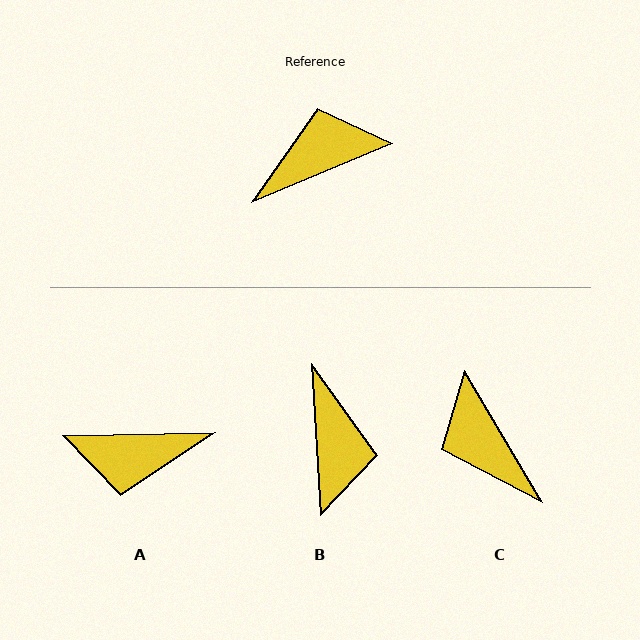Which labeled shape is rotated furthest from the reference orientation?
A, about 158 degrees away.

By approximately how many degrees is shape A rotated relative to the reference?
Approximately 158 degrees counter-clockwise.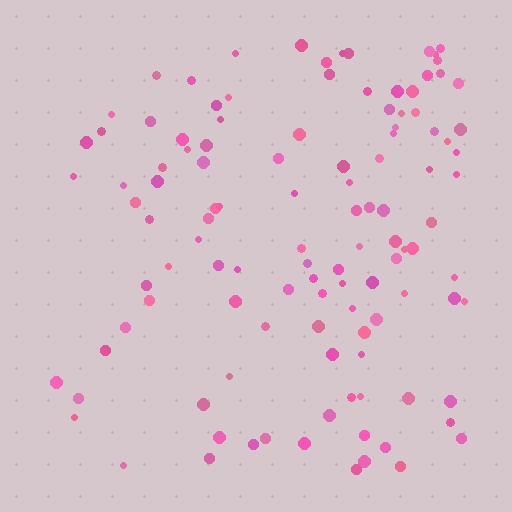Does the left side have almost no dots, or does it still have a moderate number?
Still a moderate number, just noticeably fewer than the right.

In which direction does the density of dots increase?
From left to right, with the right side densest.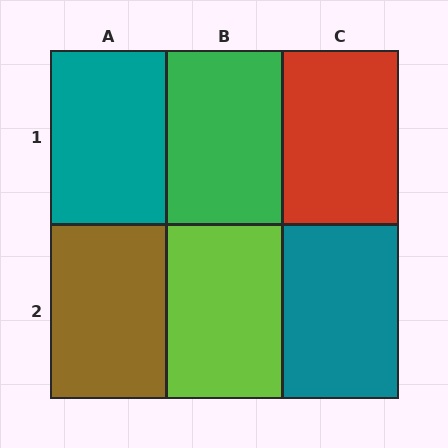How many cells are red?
1 cell is red.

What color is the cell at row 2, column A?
Brown.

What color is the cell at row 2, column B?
Lime.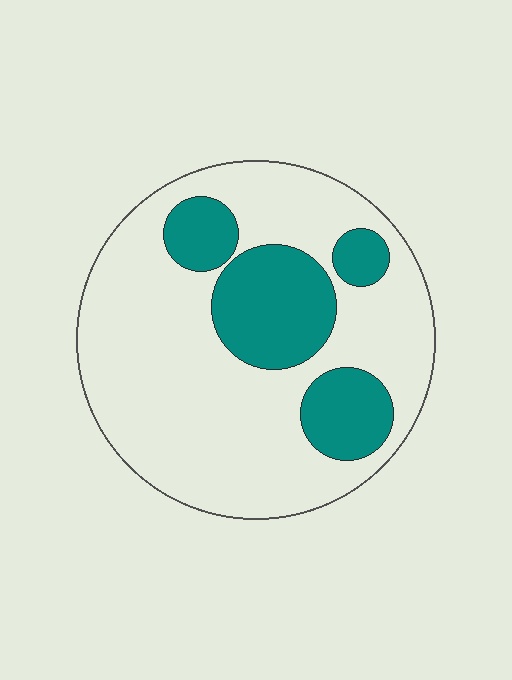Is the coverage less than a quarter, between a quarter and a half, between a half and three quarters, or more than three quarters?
Between a quarter and a half.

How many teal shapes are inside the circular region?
4.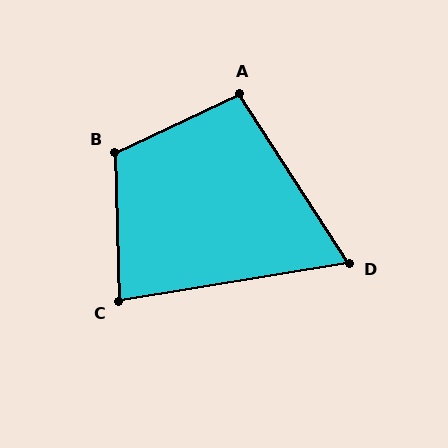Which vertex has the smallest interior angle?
D, at approximately 66 degrees.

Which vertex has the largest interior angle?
B, at approximately 114 degrees.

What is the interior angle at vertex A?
Approximately 98 degrees (obtuse).